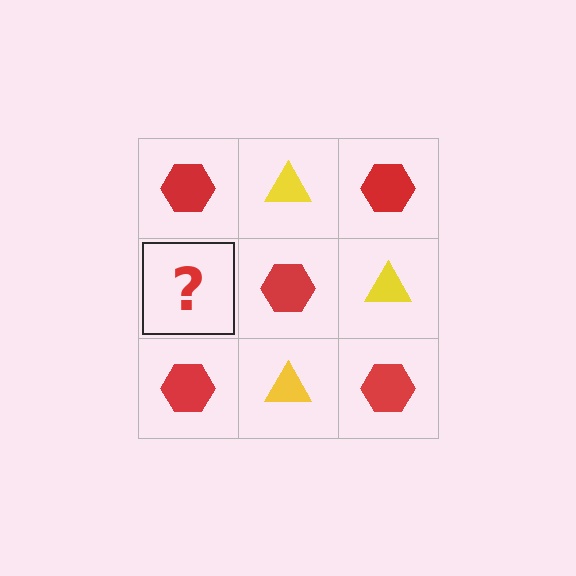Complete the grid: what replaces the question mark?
The question mark should be replaced with a yellow triangle.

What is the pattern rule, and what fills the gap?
The rule is that it alternates red hexagon and yellow triangle in a checkerboard pattern. The gap should be filled with a yellow triangle.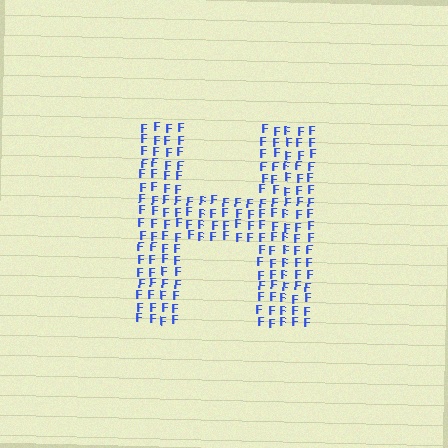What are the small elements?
The small elements are letter F's.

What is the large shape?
The large shape is the letter H.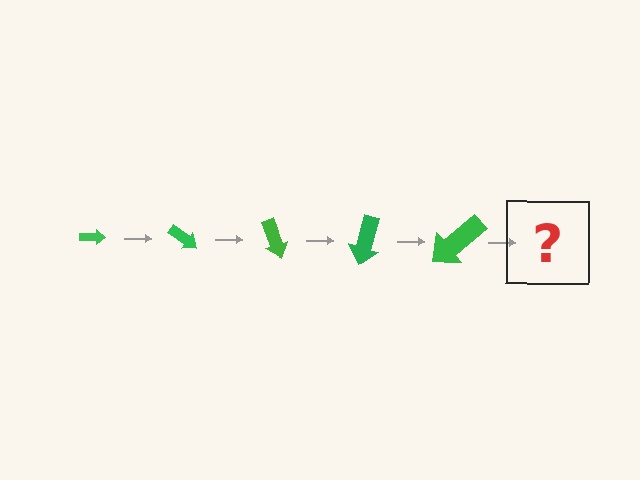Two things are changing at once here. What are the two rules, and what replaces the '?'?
The two rules are that the arrow grows larger each step and it rotates 35 degrees each step. The '?' should be an arrow, larger than the previous one and rotated 175 degrees from the start.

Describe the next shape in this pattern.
It should be an arrow, larger than the previous one and rotated 175 degrees from the start.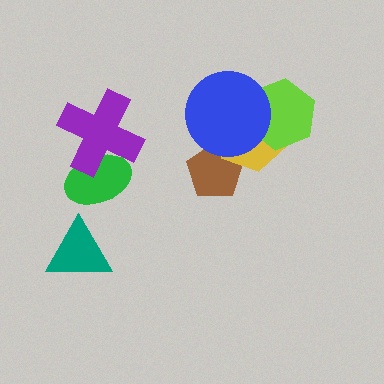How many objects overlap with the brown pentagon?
2 objects overlap with the brown pentagon.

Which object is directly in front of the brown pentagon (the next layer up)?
The yellow hexagon is directly in front of the brown pentagon.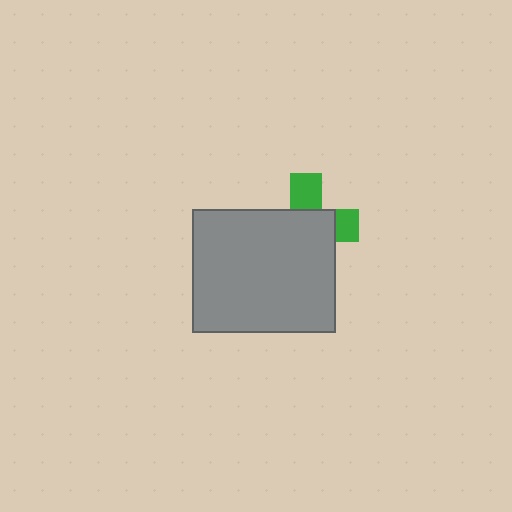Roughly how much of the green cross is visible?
A small part of it is visible (roughly 34%).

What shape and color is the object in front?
The object in front is a gray rectangle.